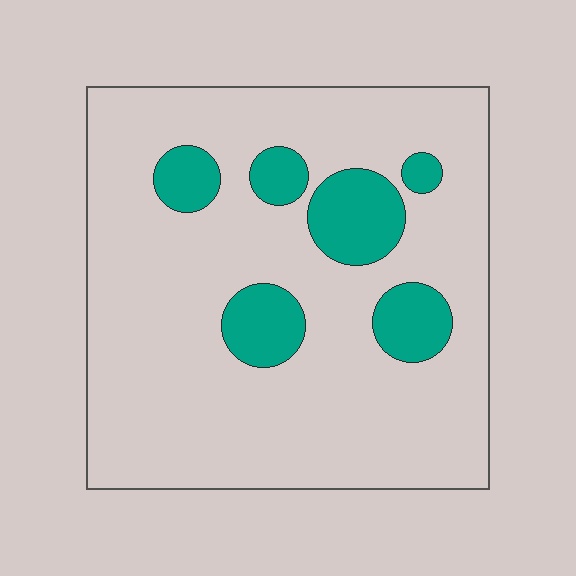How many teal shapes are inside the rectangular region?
6.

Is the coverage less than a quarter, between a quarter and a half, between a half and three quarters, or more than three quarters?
Less than a quarter.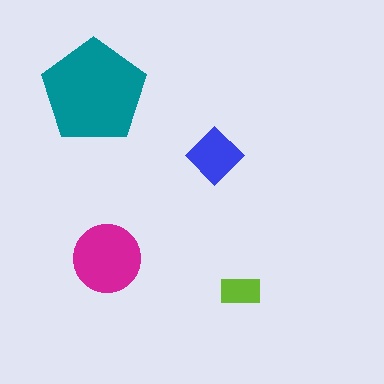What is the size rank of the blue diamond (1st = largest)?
3rd.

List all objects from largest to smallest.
The teal pentagon, the magenta circle, the blue diamond, the lime rectangle.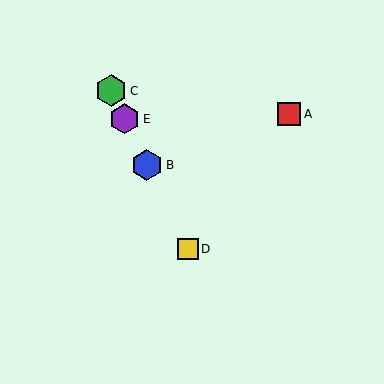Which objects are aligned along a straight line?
Objects B, C, D, E are aligned along a straight line.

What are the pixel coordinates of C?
Object C is at (111, 91).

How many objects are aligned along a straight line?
4 objects (B, C, D, E) are aligned along a straight line.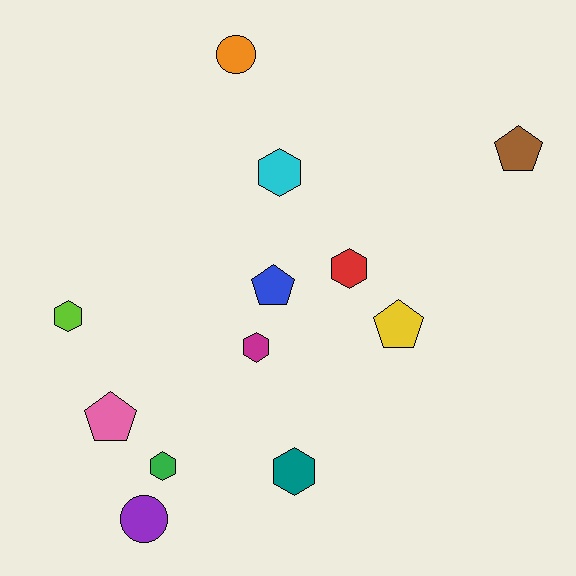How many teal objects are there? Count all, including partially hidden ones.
There is 1 teal object.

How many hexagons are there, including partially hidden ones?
There are 6 hexagons.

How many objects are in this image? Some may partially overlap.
There are 12 objects.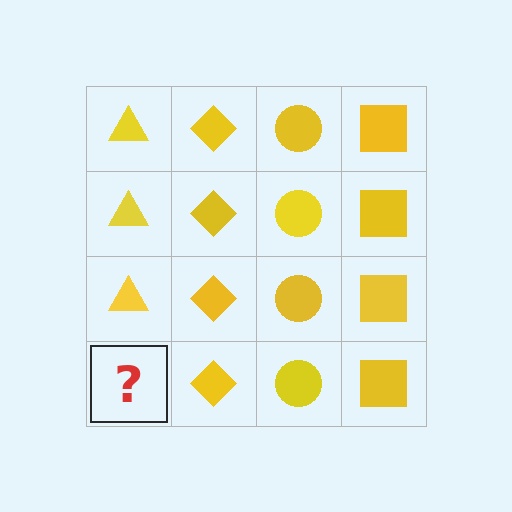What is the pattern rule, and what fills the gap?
The rule is that each column has a consistent shape. The gap should be filled with a yellow triangle.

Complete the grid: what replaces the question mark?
The question mark should be replaced with a yellow triangle.